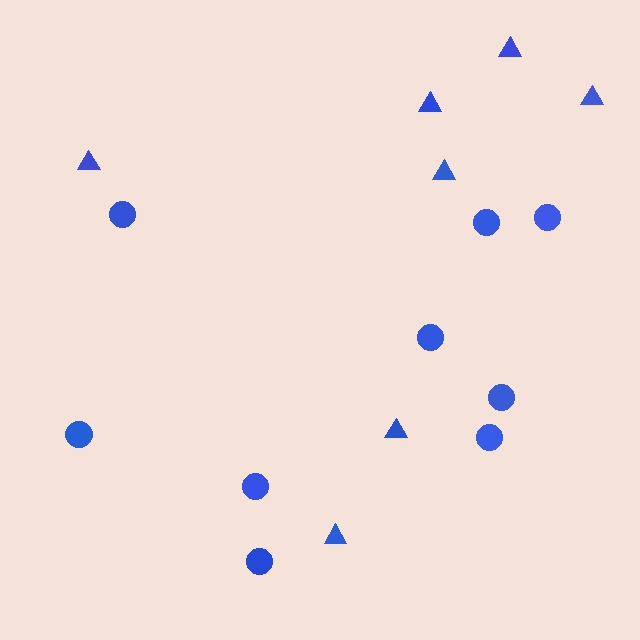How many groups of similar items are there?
There are 2 groups: one group of triangles (7) and one group of circles (9).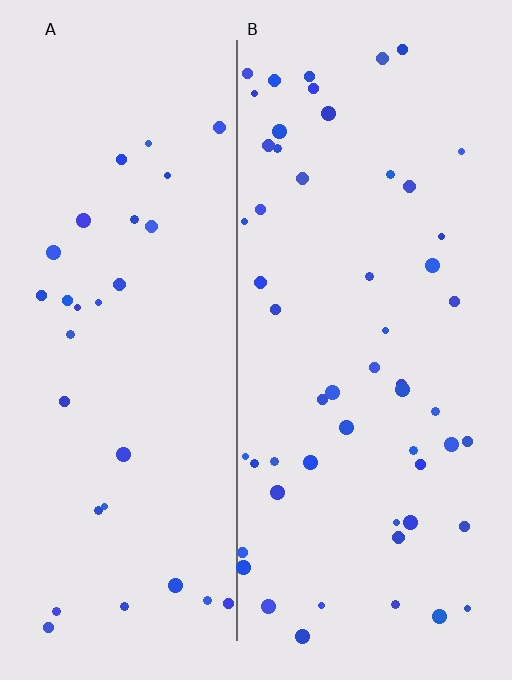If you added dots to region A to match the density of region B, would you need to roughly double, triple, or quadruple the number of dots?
Approximately double.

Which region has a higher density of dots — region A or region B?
B (the right).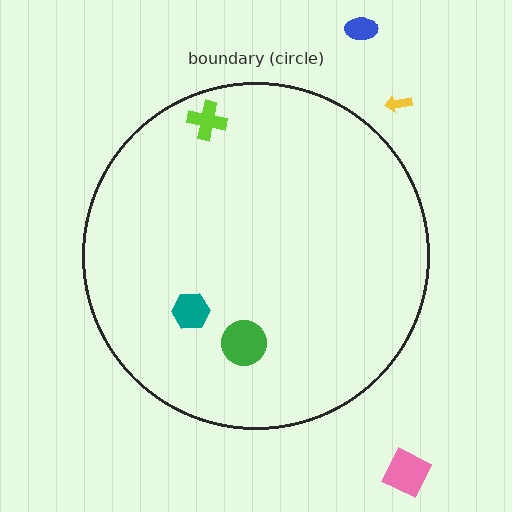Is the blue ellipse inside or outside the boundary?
Outside.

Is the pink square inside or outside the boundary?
Outside.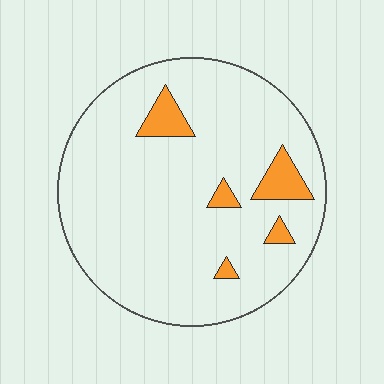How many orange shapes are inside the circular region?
5.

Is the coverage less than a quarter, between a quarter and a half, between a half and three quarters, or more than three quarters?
Less than a quarter.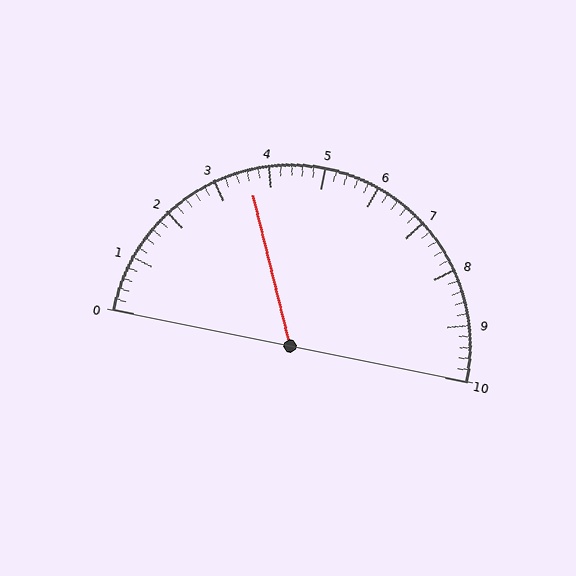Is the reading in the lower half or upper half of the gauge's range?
The reading is in the lower half of the range (0 to 10).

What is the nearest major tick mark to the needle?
The nearest major tick mark is 4.